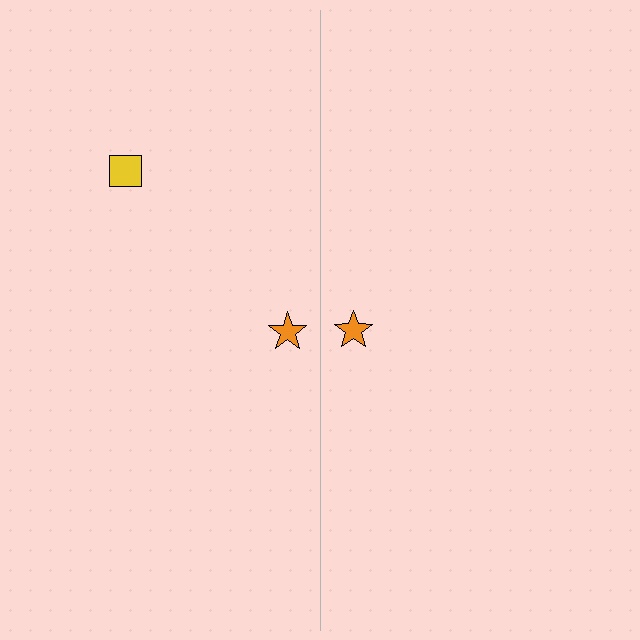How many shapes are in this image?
There are 3 shapes in this image.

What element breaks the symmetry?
A yellow square is missing from the right side.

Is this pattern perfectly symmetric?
No, the pattern is not perfectly symmetric. A yellow square is missing from the right side.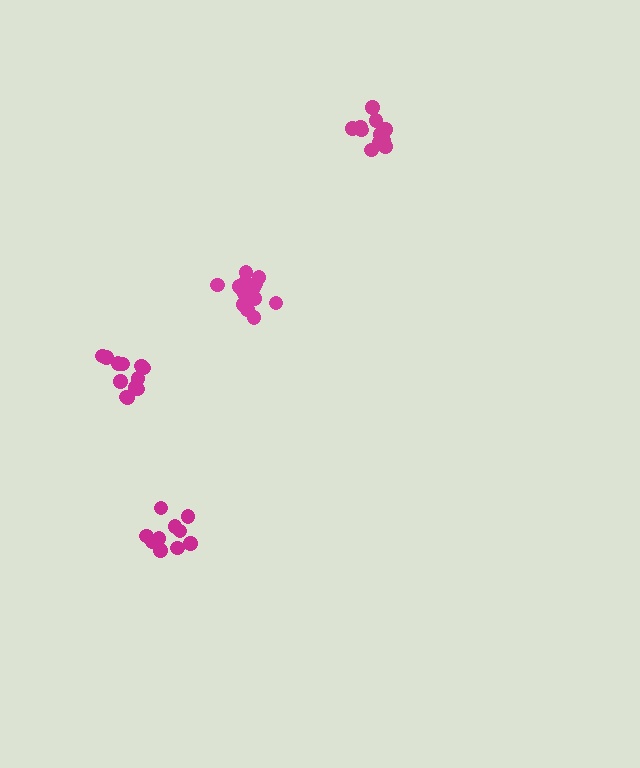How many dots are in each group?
Group 1: 12 dots, Group 2: 10 dots, Group 3: 14 dots, Group 4: 12 dots (48 total).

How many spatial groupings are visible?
There are 4 spatial groupings.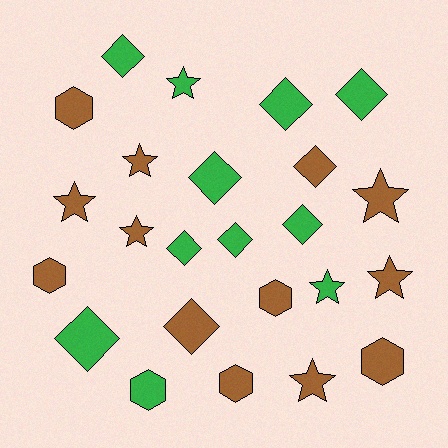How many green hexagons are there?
There is 1 green hexagon.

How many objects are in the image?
There are 24 objects.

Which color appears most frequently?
Brown, with 13 objects.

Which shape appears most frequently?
Diamond, with 10 objects.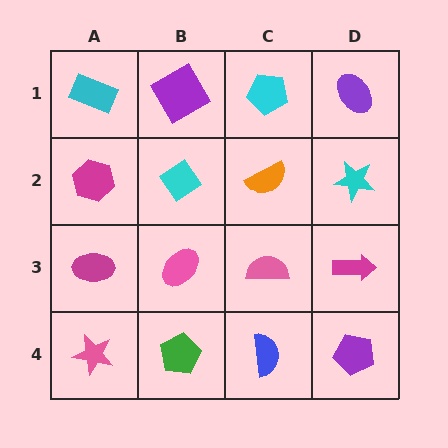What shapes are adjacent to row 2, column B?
A purple diamond (row 1, column B), a pink ellipse (row 3, column B), a magenta hexagon (row 2, column A), an orange semicircle (row 2, column C).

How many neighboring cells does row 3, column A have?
3.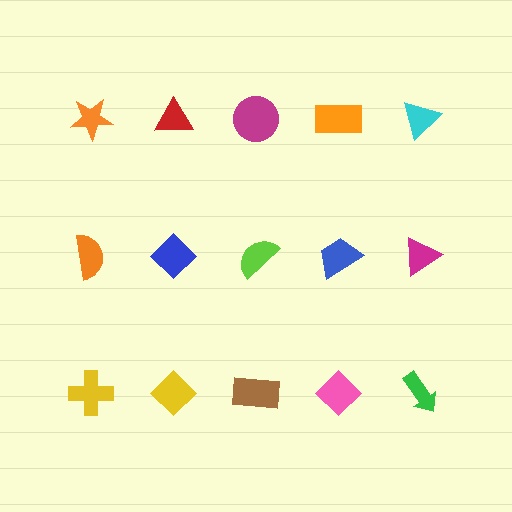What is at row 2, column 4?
A blue trapezoid.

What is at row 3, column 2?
A yellow diamond.